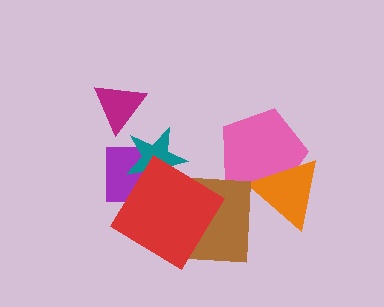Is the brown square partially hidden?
Yes, it is partially covered by another shape.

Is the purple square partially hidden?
Yes, it is partially covered by another shape.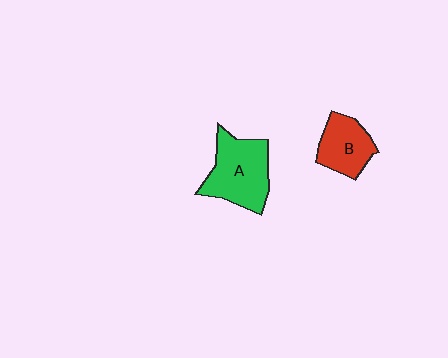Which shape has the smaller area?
Shape B (red).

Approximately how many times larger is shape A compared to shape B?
Approximately 1.5 times.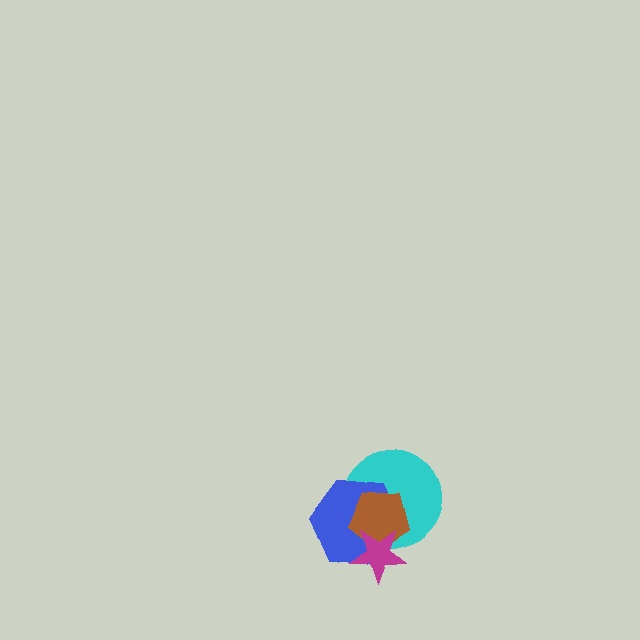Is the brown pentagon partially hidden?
Yes, it is partially covered by another shape.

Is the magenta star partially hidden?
No, no other shape covers it.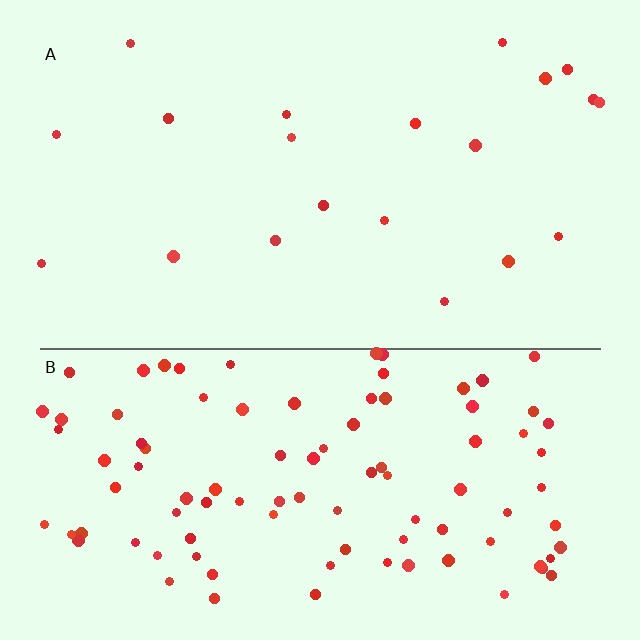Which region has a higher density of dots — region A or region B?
B (the bottom).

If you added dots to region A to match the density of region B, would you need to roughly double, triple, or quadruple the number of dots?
Approximately quadruple.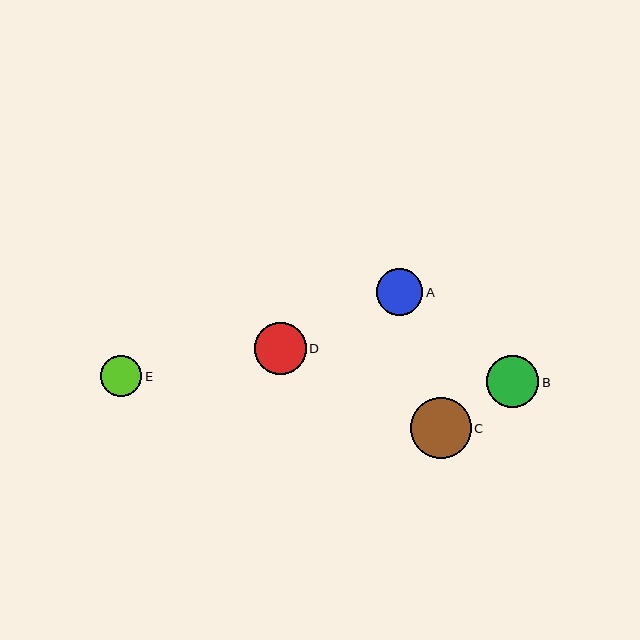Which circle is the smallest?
Circle E is the smallest with a size of approximately 42 pixels.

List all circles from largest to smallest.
From largest to smallest: C, B, D, A, E.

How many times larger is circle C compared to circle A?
Circle C is approximately 1.3 times the size of circle A.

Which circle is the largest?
Circle C is the largest with a size of approximately 61 pixels.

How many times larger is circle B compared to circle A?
Circle B is approximately 1.1 times the size of circle A.